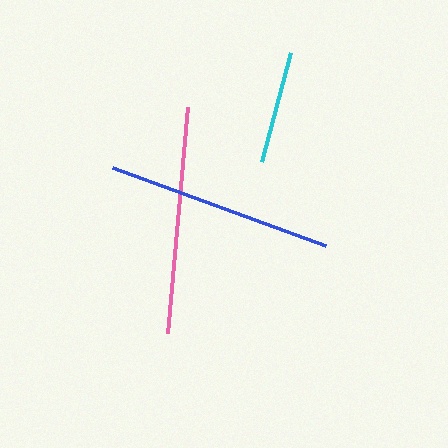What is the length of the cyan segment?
The cyan segment is approximately 113 pixels long.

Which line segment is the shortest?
The cyan line is the shortest at approximately 113 pixels.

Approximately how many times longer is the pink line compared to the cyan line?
The pink line is approximately 2.0 times the length of the cyan line.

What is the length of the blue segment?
The blue segment is approximately 227 pixels long.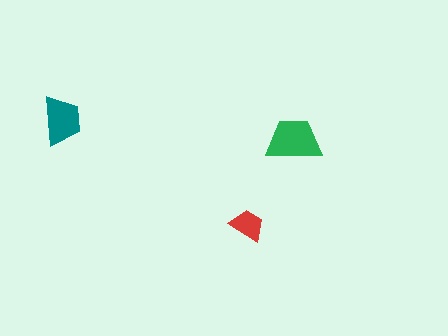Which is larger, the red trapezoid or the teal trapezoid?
The teal one.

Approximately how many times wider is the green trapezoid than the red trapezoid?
About 1.5 times wider.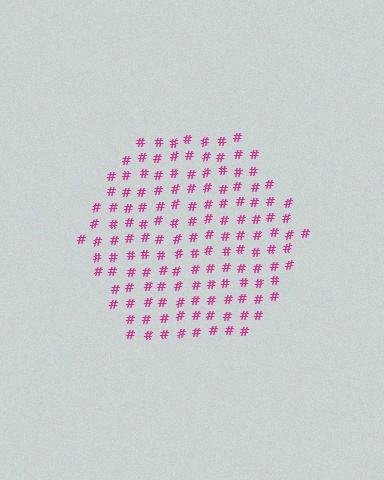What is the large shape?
The large shape is a hexagon.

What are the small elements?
The small elements are hash symbols.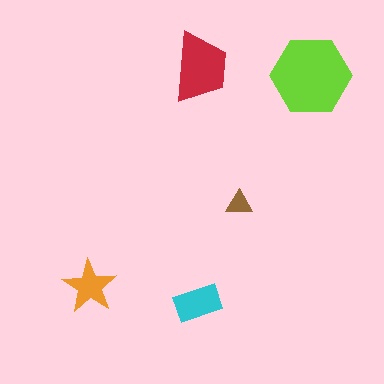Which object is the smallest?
The brown triangle.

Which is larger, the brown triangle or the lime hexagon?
The lime hexagon.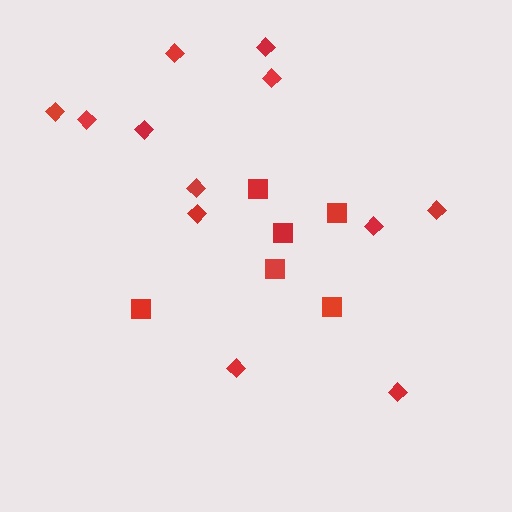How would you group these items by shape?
There are 2 groups: one group of squares (6) and one group of diamonds (12).